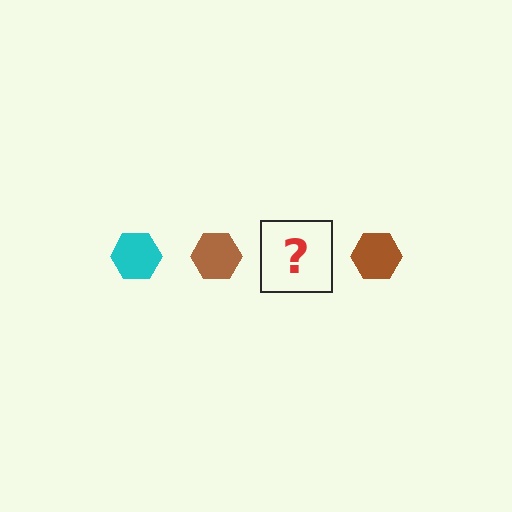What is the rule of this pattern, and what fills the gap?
The rule is that the pattern cycles through cyan, brown hexagons. The gap should be filled with a cyan hexagon.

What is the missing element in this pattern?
The missing element is a cyan hexagon.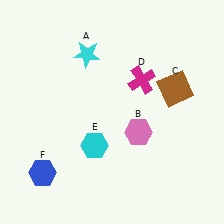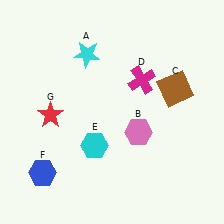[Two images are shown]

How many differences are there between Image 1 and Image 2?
There is 1 difference between the two images.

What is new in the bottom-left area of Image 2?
A red star (G) was added in the bottom-left area of Image 2.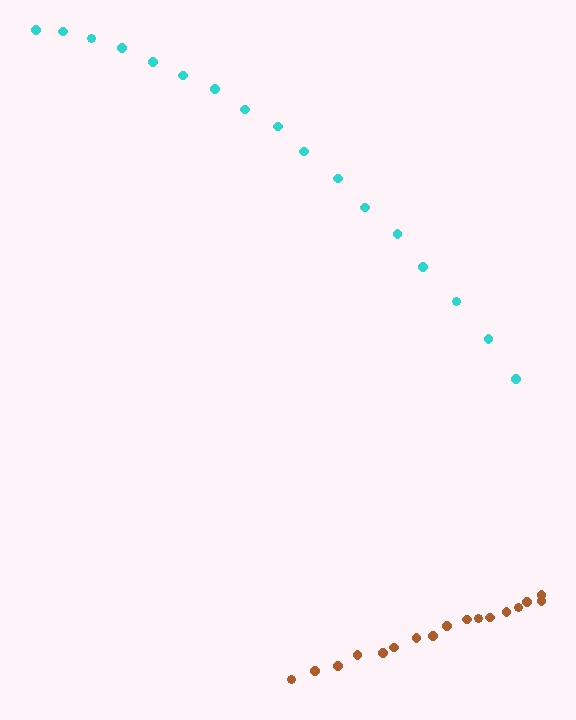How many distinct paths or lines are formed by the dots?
There are 2 distinct paths.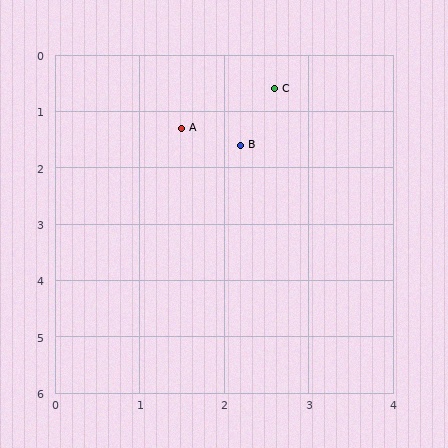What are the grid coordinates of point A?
Point A is at approximately (1.5, 1.3).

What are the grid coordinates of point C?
Point C is at approximately (2.6, 0.6).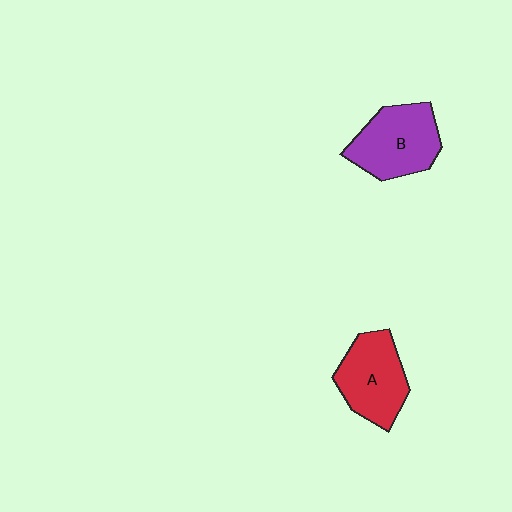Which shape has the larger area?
Shape B (purple).